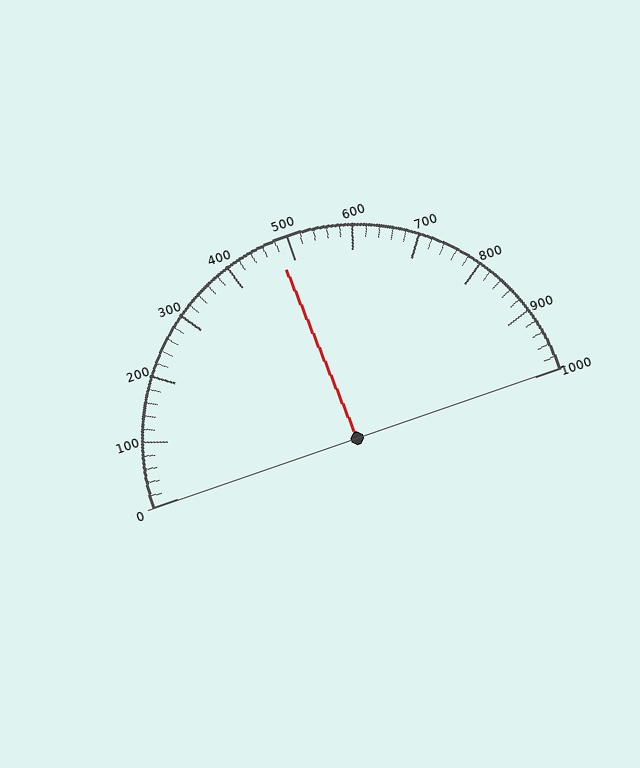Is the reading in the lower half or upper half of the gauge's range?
The reading is in the lower half of the range (0 to 1000).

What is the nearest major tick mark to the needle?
The nearest major tick mark is 500.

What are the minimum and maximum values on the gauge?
The gauge ranges from 0 to 1000.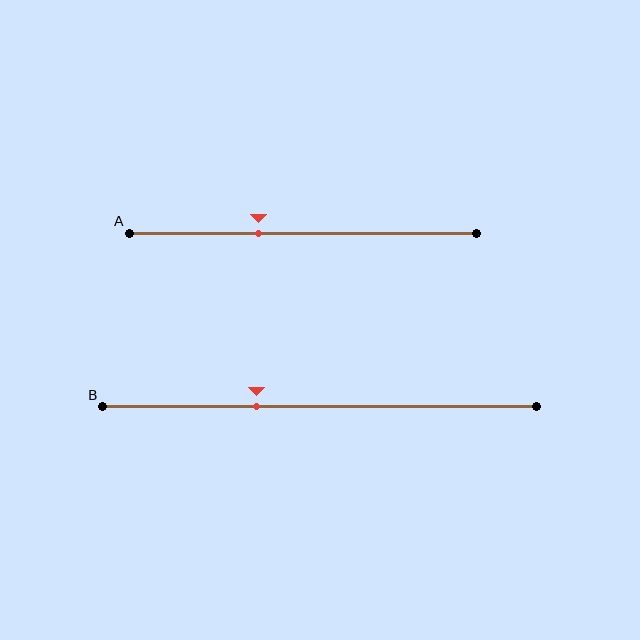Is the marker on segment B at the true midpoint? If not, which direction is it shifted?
No, the marker on segment B is shifted to the left by about 14% of the segment length.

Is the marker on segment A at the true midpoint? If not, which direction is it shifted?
No, the marker on segment A is shifted to the left by about 13% of the segment length.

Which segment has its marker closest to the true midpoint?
Segment A has its marker closest to the true midpoint.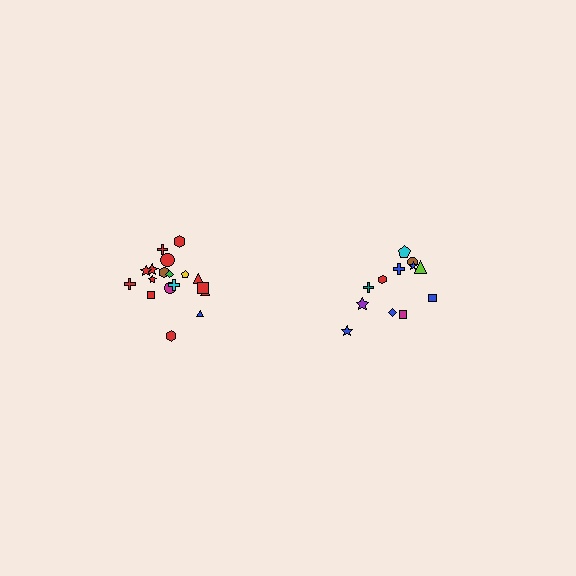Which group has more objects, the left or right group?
The left group.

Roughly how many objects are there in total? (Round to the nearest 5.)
Roughly 30 objects in total.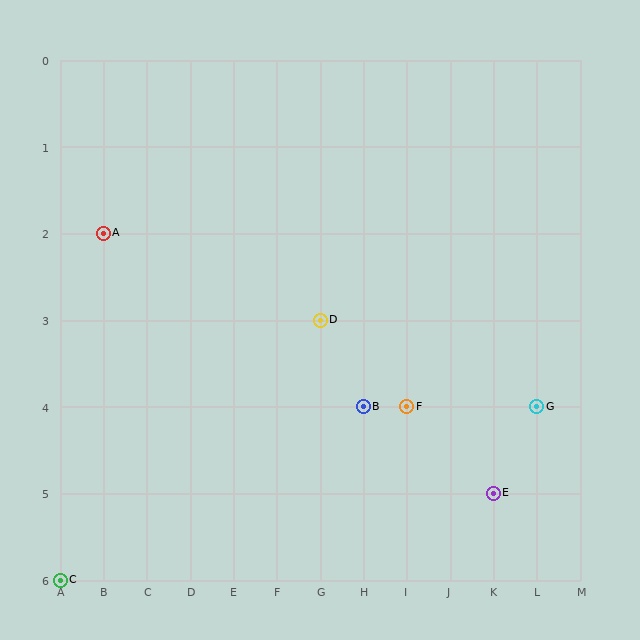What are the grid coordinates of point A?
Point A is at grid coordinates (B, 2).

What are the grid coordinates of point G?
Point G is at grid coordinates (L, 4).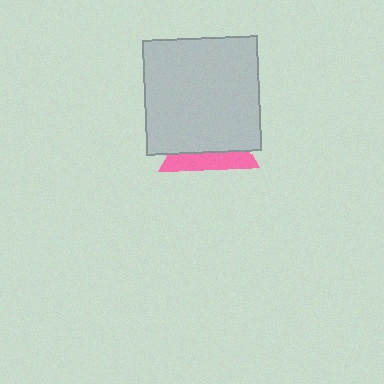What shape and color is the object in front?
The object in front is a light gray square.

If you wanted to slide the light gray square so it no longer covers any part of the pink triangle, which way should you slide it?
Slide it up — that is the most direct way to separate the two shapes.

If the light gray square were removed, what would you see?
You would see the complete pink triangle.